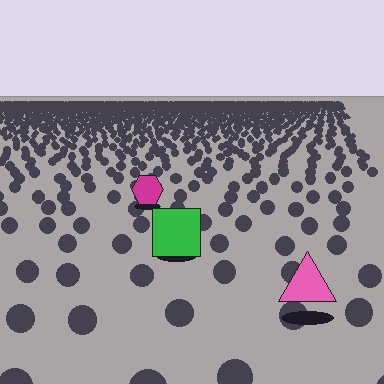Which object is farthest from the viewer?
The magenta hexagon is farthest from the viewer. It appears smaller and the ground texture around it is denser.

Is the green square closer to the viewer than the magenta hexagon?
Yes. The green square is closer — you can tell from the texture gradient: the ground texture is coarser near it.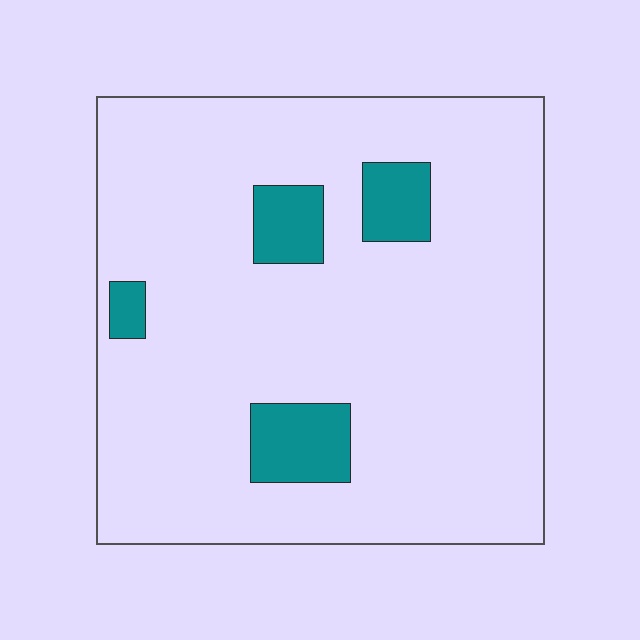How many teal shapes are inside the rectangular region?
4.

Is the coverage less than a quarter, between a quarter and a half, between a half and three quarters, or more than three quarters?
Less than a quarter.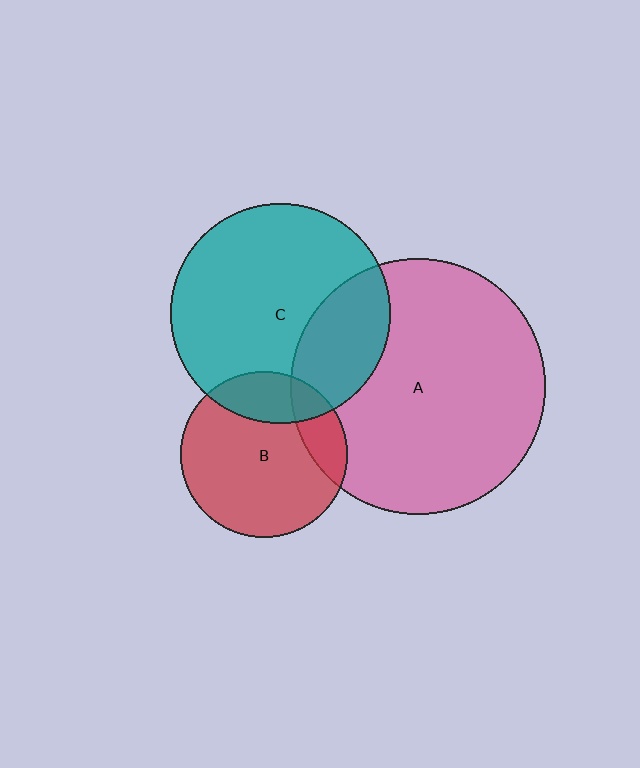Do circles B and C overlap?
Yes.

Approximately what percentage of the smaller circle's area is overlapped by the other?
Approximately 20%.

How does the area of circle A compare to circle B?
Approximately 2.4 times.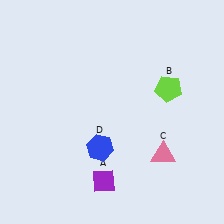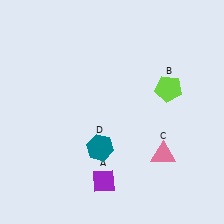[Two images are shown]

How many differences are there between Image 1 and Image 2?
There is 1 difference between the two images.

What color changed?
The hexagon (D) changed from blue in Image 1 to teal in Image 2.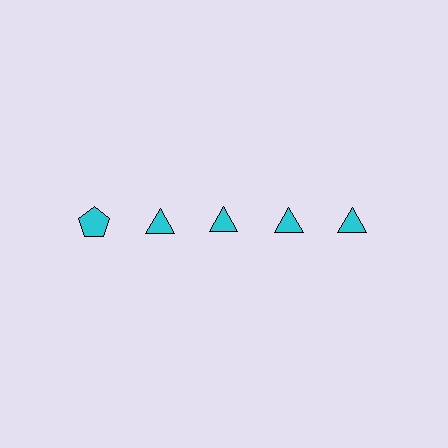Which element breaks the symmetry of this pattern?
The cyan pentagon in the top row, leftmost column breaks the symmetry. All other shapes are cyan triangles.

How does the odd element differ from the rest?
It has a different shape: pentagon instead of triangle.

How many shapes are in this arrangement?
There are 5 shapes arranged in a grid pattern.